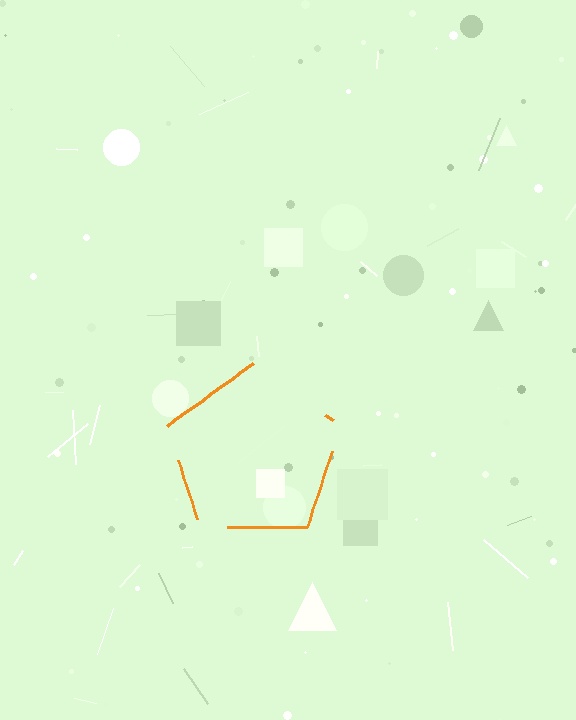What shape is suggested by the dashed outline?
The dashed outline suggests a pentagon.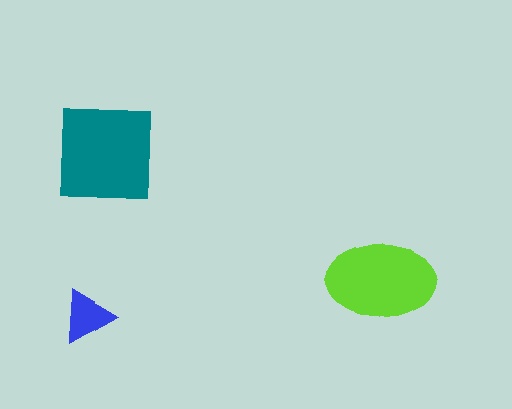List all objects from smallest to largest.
The blue triangle, the lime ellipse, the teal square.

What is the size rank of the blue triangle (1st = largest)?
3rd.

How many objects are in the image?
There are 3 objects in the image.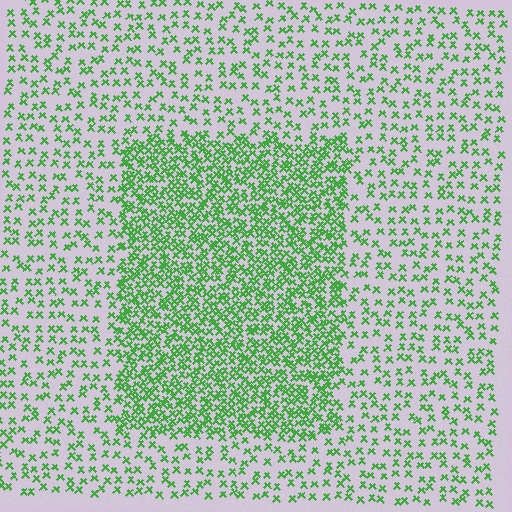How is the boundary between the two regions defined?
The boundary is defined by a change in element density (approximately 2.4x ratio). All elements are the same color, size, and shape.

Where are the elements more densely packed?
The elements are more densely packed inside the rectangle boundary.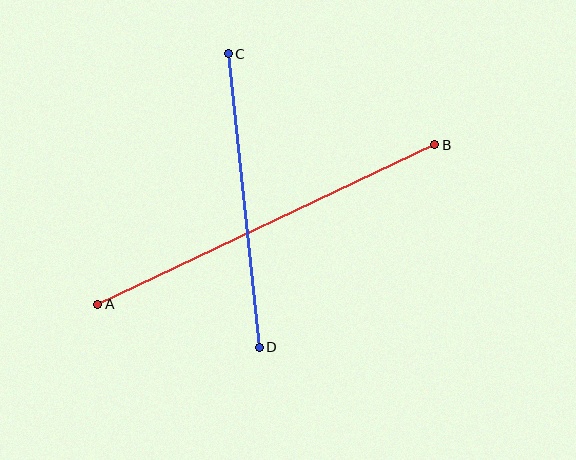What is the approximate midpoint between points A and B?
The midpoint is at approximately (266, 224) pixels.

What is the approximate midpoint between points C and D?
The midpoint is at approximately (244, 200) pixels.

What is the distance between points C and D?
The distance is approximately 295 pixels.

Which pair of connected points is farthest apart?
Points A and B are farthest apart.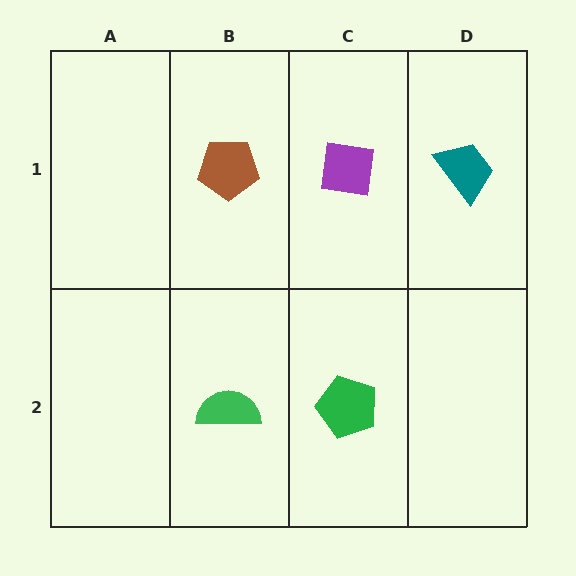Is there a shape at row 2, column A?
No, that cell is empty.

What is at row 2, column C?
A green pentagon.